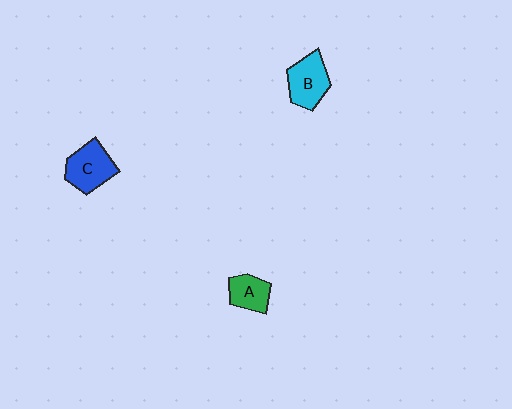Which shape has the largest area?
Shape C (blue).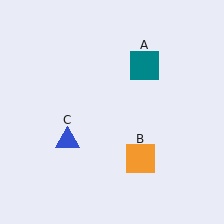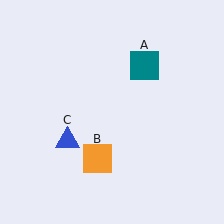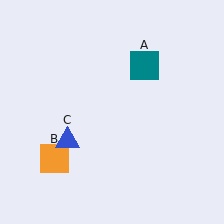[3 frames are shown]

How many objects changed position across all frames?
1 object changed position: orange square (object B).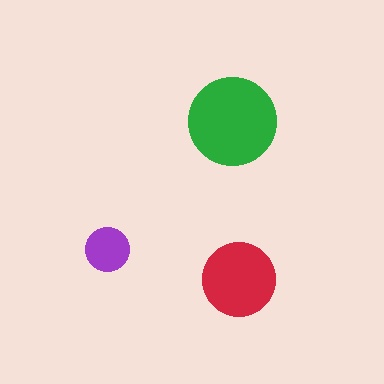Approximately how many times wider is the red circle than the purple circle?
About 1.5 times wider.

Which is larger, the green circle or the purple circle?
The green one.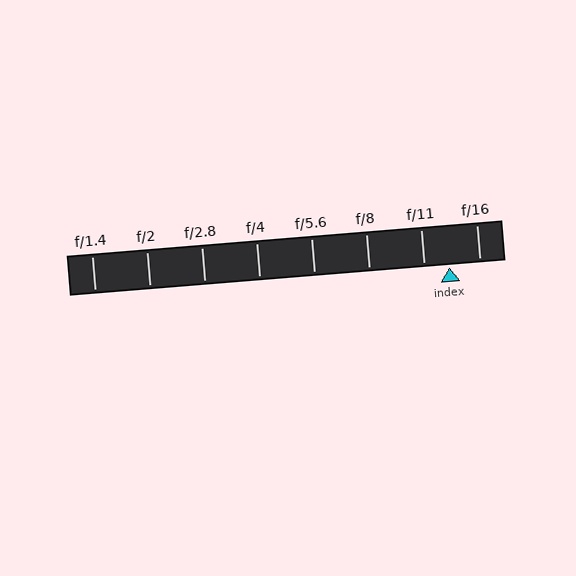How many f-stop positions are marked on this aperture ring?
There are 8 f-stop positions marked.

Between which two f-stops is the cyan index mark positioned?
The index mark is between f/11 and f/16.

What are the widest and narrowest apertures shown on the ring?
The widest aperture shown is f/1.4 and the narrowest is f/16.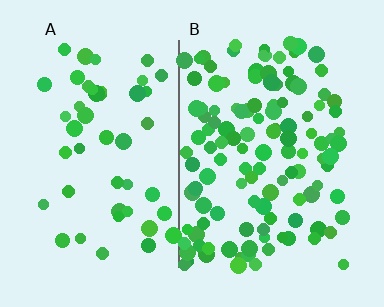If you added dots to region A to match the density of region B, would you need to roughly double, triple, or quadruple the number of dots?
Approximately triple.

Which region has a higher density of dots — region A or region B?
B (the right).